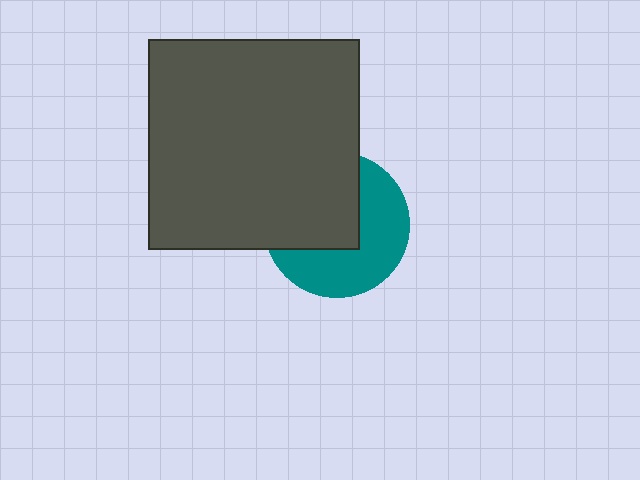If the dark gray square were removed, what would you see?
You would see the complete teal circle.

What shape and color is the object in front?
The object in front is a dark gray square.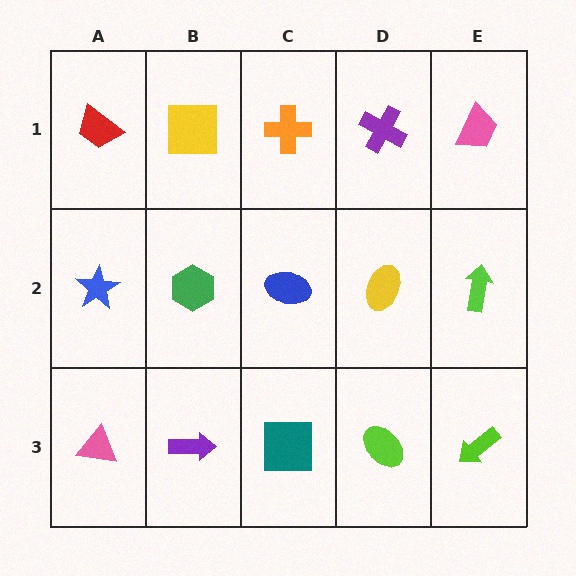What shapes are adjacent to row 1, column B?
A green hexagon (row 2, column B), a red trapezoid (row 1, column A), an orange cross (row 1, column C).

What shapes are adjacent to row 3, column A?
A blue star (row 2, column A), a purple arrow (row 3, column B).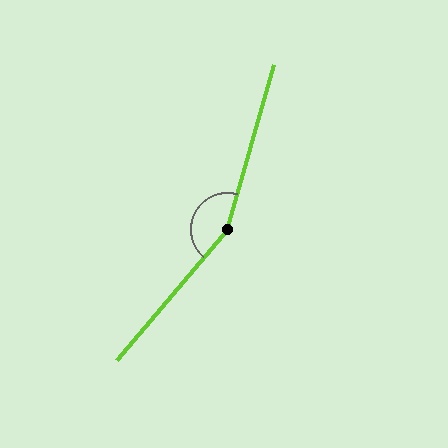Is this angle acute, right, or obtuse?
It is obtuse.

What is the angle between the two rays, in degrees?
Approximately 156 degrees.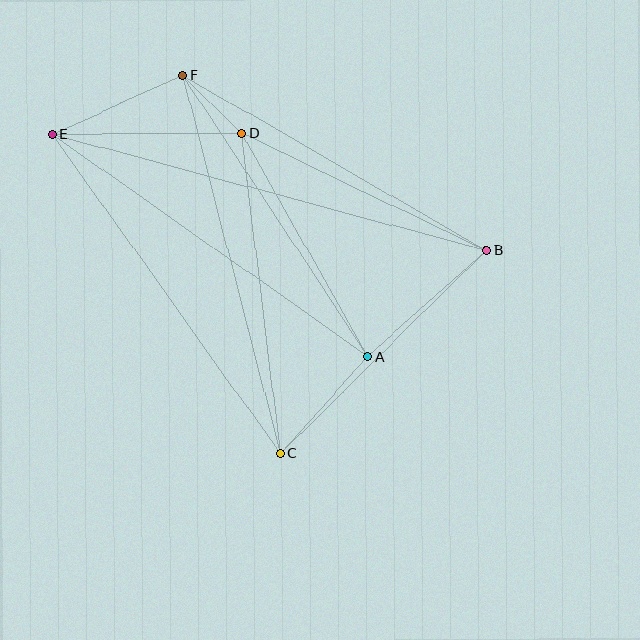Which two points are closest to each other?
Points D and F are closest to each other.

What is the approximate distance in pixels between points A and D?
The distance between A and D is approximately 257 pixels.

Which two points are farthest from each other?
Points B and E are farthest from each other.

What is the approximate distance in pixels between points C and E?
The distance between C and E is approximately 392 pixels.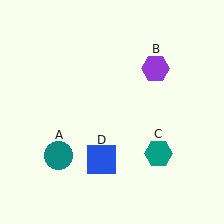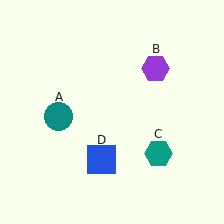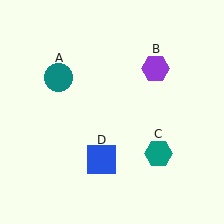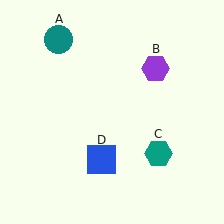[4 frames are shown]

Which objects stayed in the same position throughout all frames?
Purple hexagon (object B) and teal hexagon (object C) and blue square (object D) remained stationary.